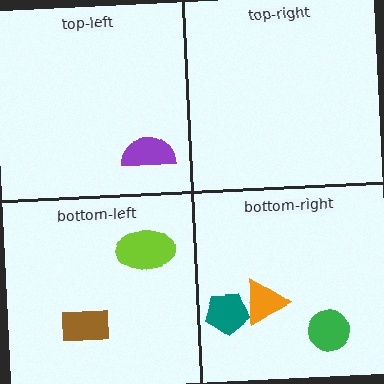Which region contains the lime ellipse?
The bottom-left region.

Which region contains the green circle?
The bottom-right region.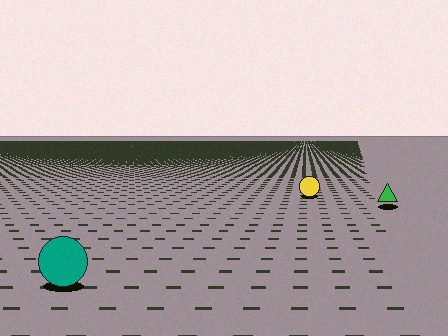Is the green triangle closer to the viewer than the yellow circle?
Yes. The green triangle is closer — you can tell from the texture gradient: the ground texture is coarser near it.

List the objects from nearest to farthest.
From nearest to farthest: the teal circle, the green triangle, the yellow circle.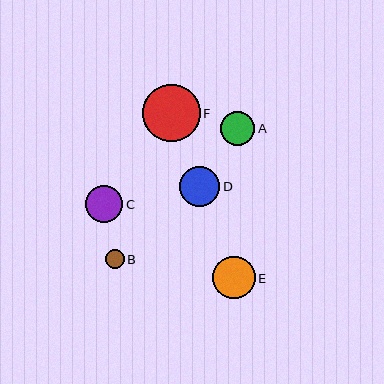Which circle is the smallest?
Circle B is the smallest with a size of approximately 19 pixels.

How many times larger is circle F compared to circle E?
Circle F is approximately 1.4 times the size of circle E.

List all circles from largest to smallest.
From largest to smallest: F, E, D, C, A, B.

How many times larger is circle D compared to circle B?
Circle D is approximately 2.1 times the size of circle B.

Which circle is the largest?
Circle F is the largest with a size of approximately 57 pixels.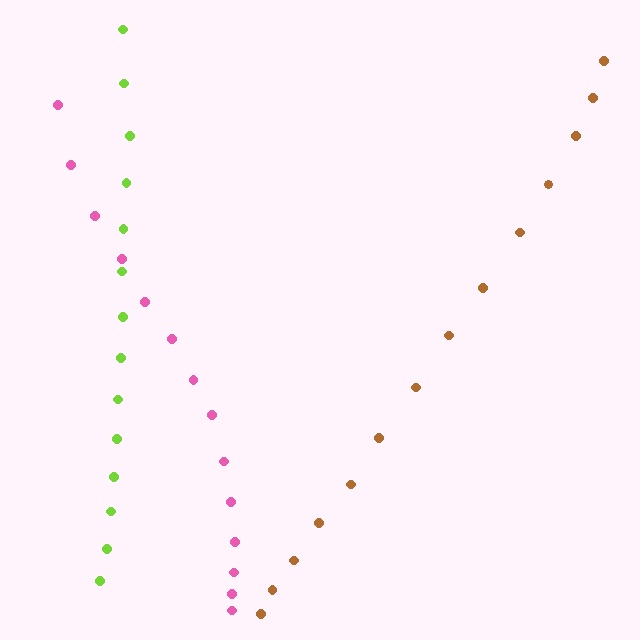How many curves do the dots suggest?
There are 3 distinct paths.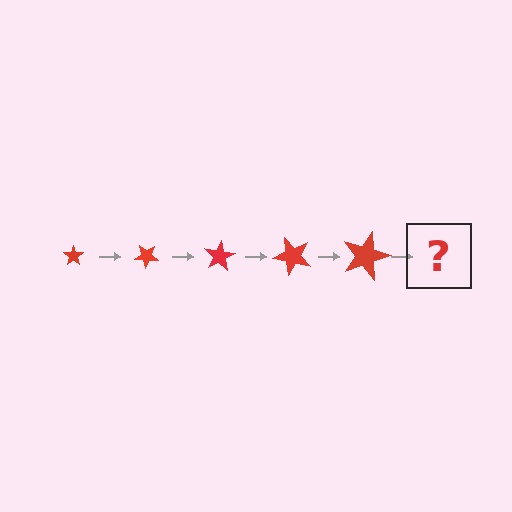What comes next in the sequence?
The next element should be a star, larger than the previous one and rotated 200 degrees from the start.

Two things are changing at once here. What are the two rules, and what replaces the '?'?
The two rules are that the star grows larger each step and it rotates 40 degrees each step. The '?' should be a star, larger than the previous one and rotated 200 degrees from the start.